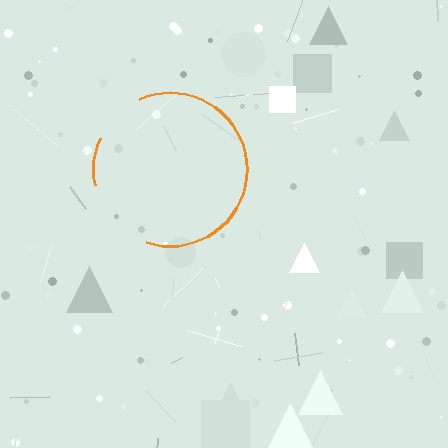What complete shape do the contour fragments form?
The contour fragments form a circle.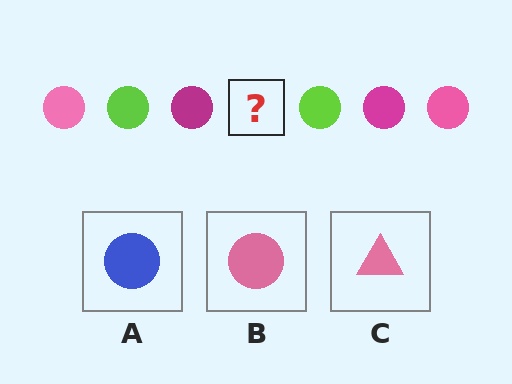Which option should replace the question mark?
Option B.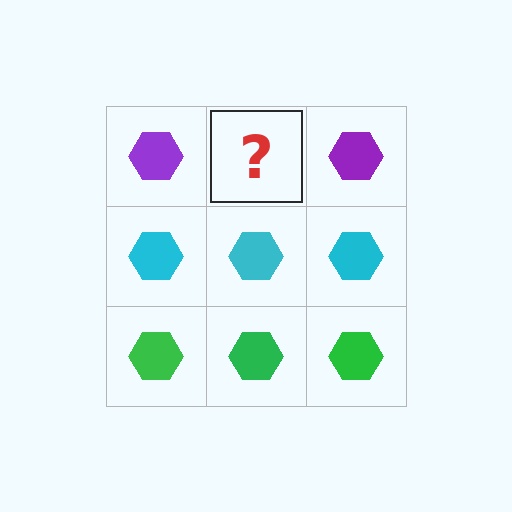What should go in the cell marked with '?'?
The missing cell should contain a purple hexagon.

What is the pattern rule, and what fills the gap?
The rule is that each row has a consistent color. The gap should be filled with a purple hexagon.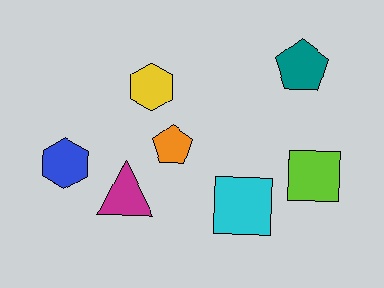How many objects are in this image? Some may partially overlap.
There are 7 objects.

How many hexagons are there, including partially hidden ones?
There are 2 hexagons.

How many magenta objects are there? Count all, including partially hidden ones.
There is 1 magenta object.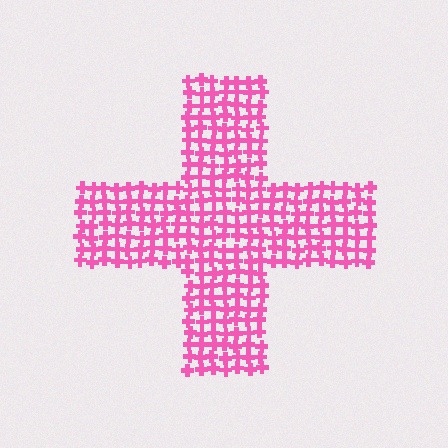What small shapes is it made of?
It is made of small crosses.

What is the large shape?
The large shape is a cross.